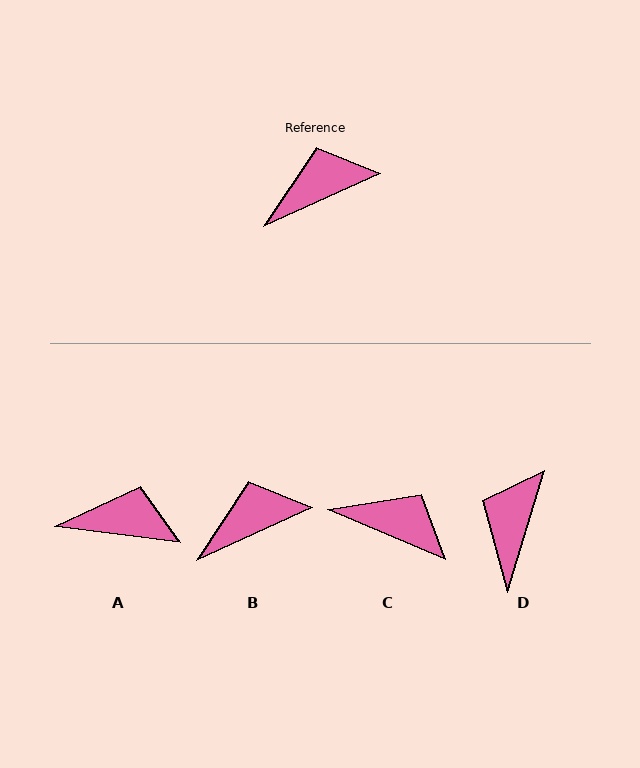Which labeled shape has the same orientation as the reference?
B.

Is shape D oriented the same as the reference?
No, it is off by about 49 degrees.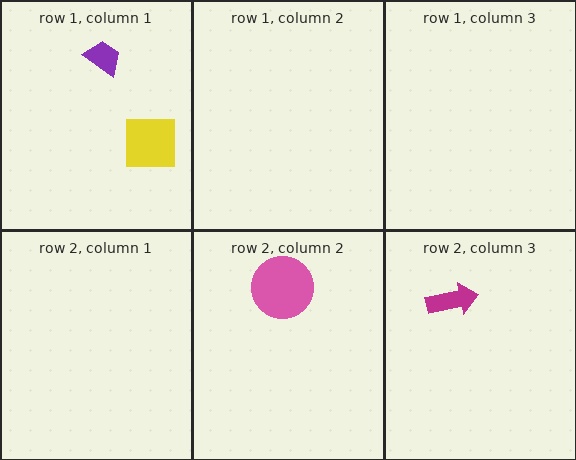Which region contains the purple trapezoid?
The row 1, column 1 region.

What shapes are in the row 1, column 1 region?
The purple trapezoid, the yellow square.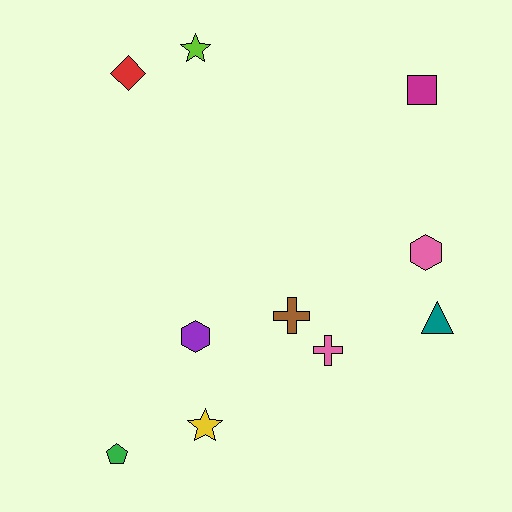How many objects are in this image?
There are 10 objects.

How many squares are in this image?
There is 1 square.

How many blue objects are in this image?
There are no blue objects.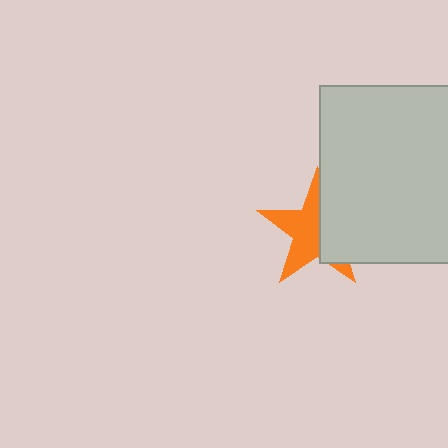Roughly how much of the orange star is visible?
About half of it is visible (roughly 58%).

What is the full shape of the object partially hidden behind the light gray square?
The partially hidden object is an orange star.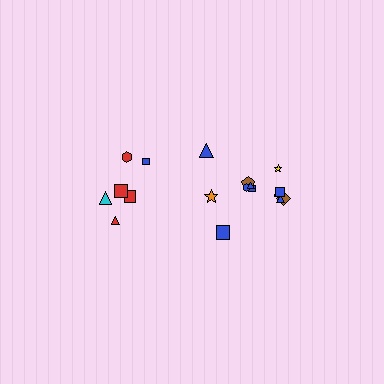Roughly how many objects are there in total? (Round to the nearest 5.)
Roughly 20 objects in total.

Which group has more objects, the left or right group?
The right group.